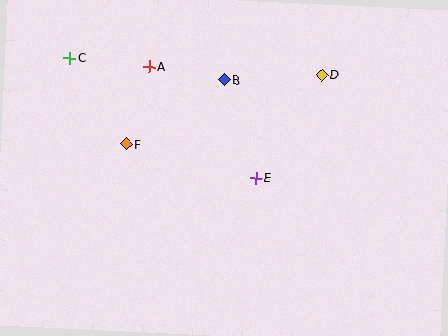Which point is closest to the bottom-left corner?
Point F is closest to the bottom-left corner.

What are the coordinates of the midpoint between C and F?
The midpoint between C and F is at (98, 101).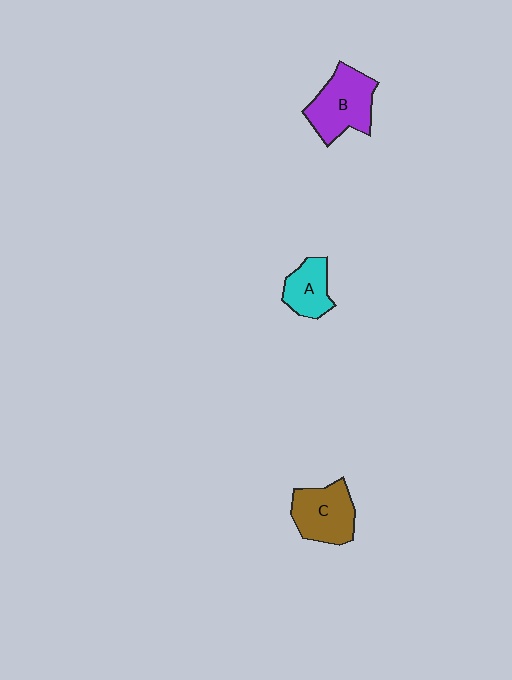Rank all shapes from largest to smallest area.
From largest to smallest: B (purple), C (brown), A (cyan).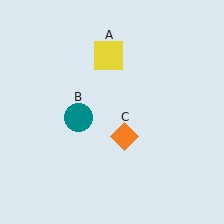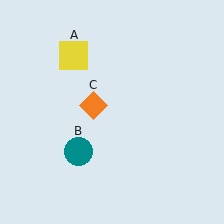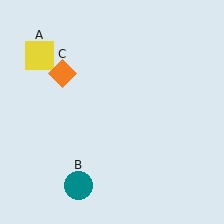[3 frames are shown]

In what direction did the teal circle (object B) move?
The teal circle (object B) moved down.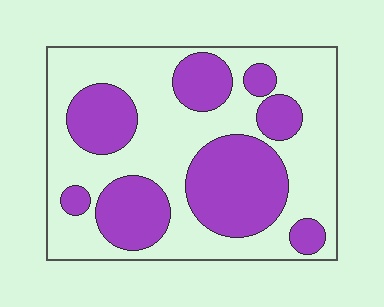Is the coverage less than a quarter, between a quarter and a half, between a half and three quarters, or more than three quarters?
Between a quarter and a half.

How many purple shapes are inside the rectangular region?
8.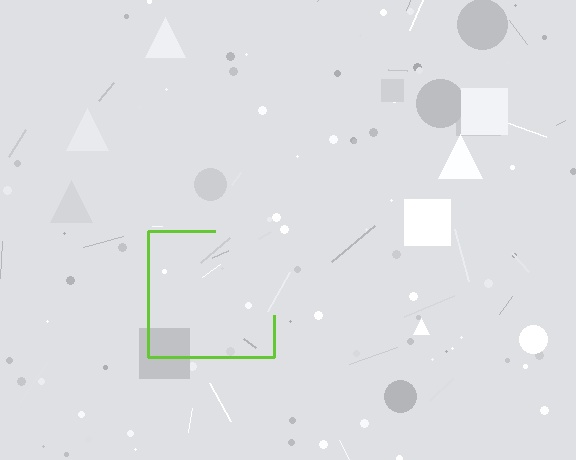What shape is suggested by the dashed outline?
The dashed outline suggests a square.